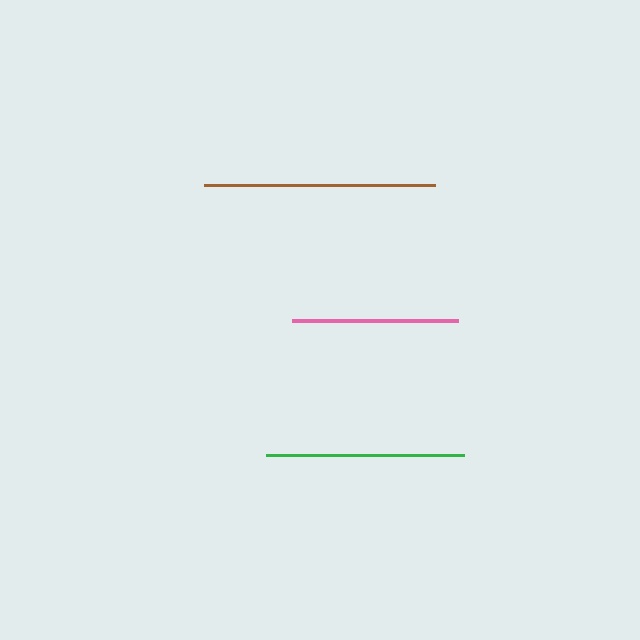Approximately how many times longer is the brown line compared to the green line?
The brown line is approximately 1.2 times the length of the green line.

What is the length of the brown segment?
The brown segment is approximately 231 pixels long.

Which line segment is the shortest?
The pink line is the shortest at approximately 167 pixels.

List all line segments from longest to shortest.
From longest to shortest: brown, green, pink.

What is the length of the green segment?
The green segment is approximately 198 pixels long.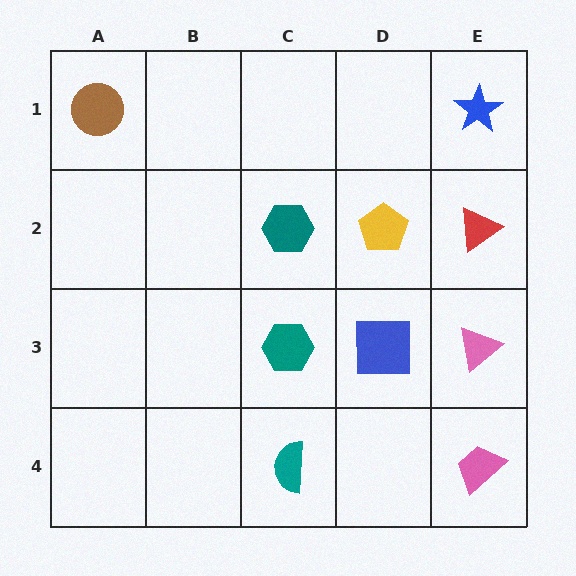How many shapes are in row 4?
2 shapes.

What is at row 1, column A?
A brown circle.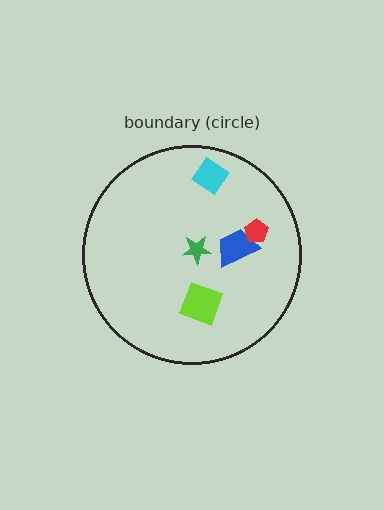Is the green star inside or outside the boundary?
Inside.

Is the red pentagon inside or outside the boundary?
Inside.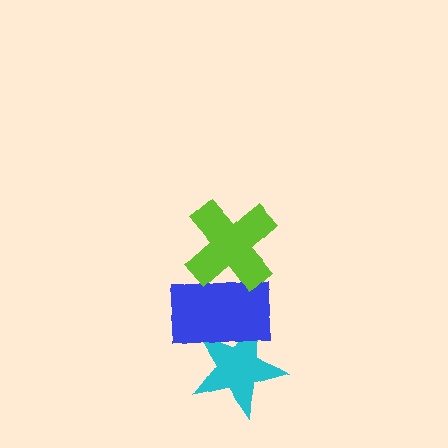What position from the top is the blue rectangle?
The blue rectangle is 2nd from the top.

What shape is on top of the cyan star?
The blue rectangle is on top of the cyan star.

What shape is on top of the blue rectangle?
The lime cross is on top of the blue rectangle.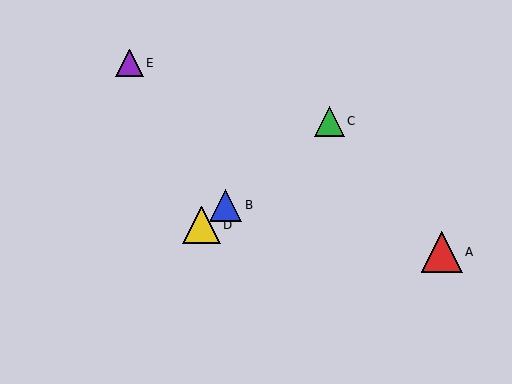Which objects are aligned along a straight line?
Objects B, C, D are aligned along a straight line.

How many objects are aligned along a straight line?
3 objects (B, C, D) are aligned along a straight line.